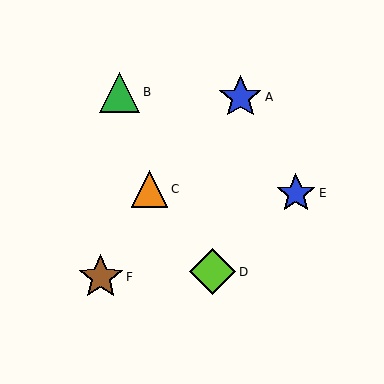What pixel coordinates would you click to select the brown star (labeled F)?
Click at (101, 277) to select the brown star F.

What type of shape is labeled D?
Shape D is a lime diamond.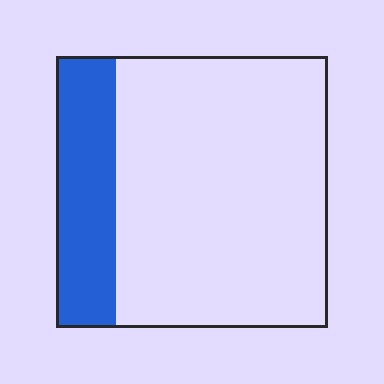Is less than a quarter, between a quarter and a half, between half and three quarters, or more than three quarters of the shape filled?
Less than a quarter.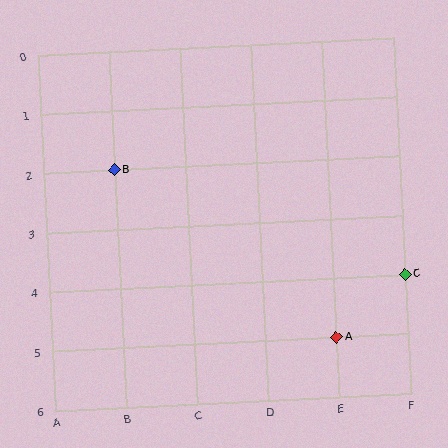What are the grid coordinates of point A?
Point A is at grid coordinates (E, 5).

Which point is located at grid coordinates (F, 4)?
Point C is at (F, 4).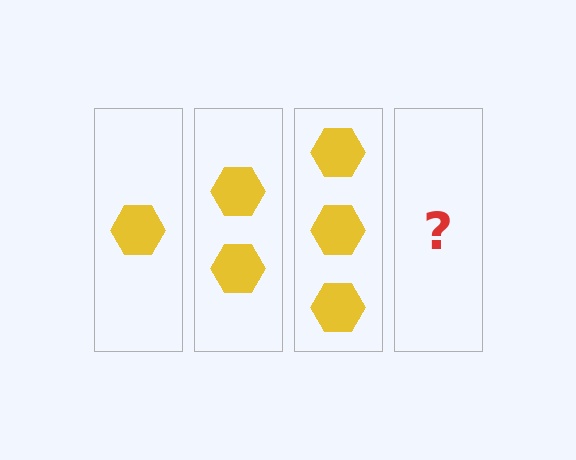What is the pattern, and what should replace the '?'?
The pattern is that each step adds one more hexagon. The '?' should be 4 hexagons.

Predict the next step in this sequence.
The next step is 4 hexagons.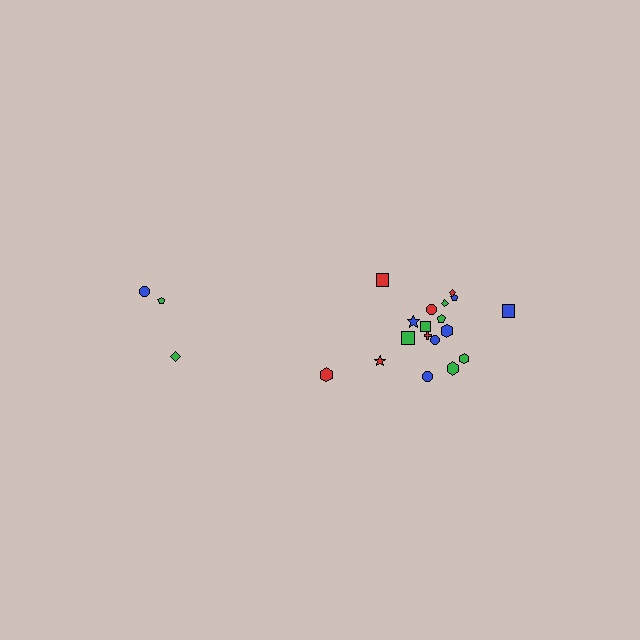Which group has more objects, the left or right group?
The right group.